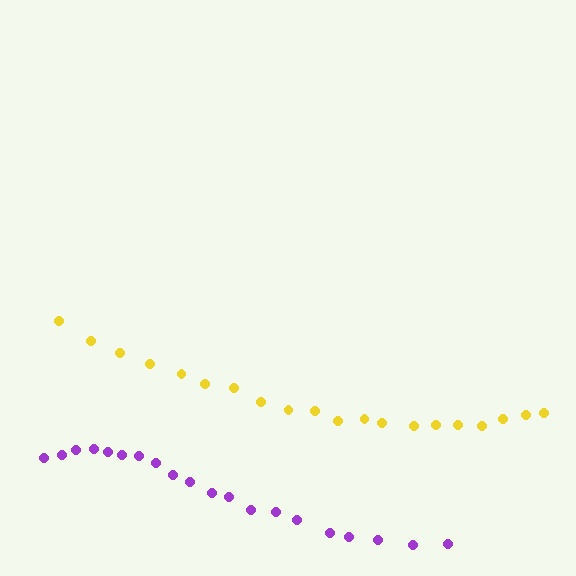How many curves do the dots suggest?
There are 2 distinct paths.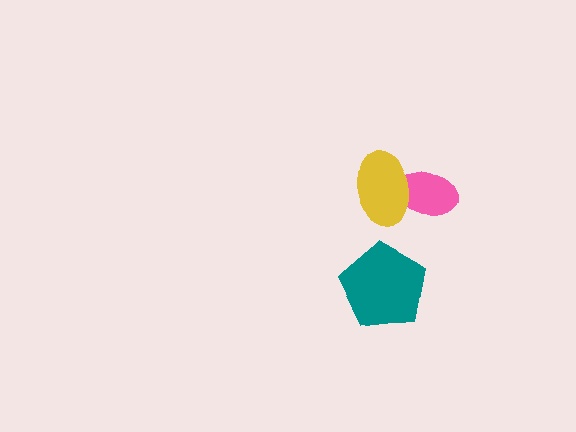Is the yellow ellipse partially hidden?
No, no other shape covers it.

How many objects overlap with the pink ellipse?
1 object overlaps with the pink ellipse.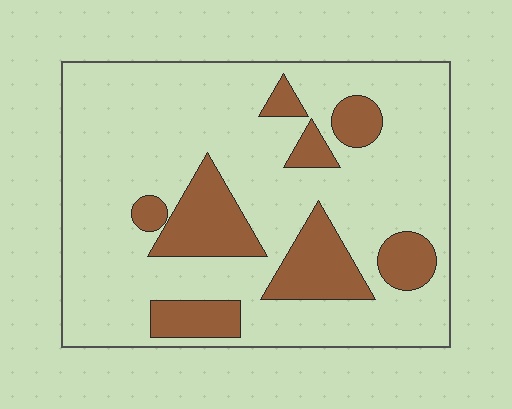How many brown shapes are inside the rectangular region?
8.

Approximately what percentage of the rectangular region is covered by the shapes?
Approximately 20%.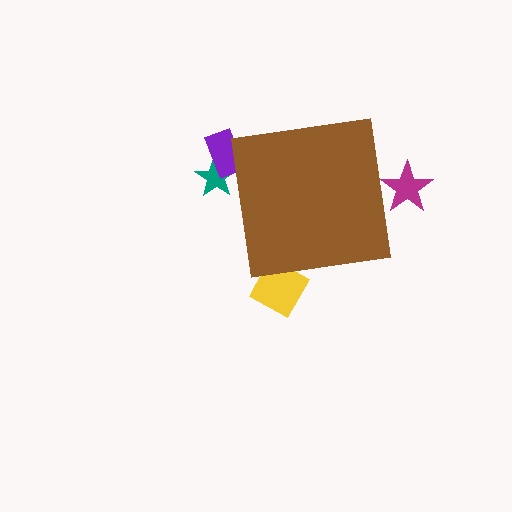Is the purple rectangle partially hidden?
Yes, the purple rectangle is partially hidden behind the brown square.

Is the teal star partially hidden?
Yes, the teal star is partially hidden behind the brown square.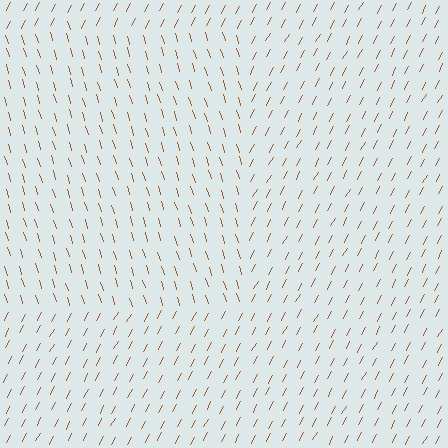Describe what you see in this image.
The image is filled with small brown line segments. A rectangle region in the image has lines oriented differently from the surrounding lines, creating a visible texture boundary.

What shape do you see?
I see a rectangle.